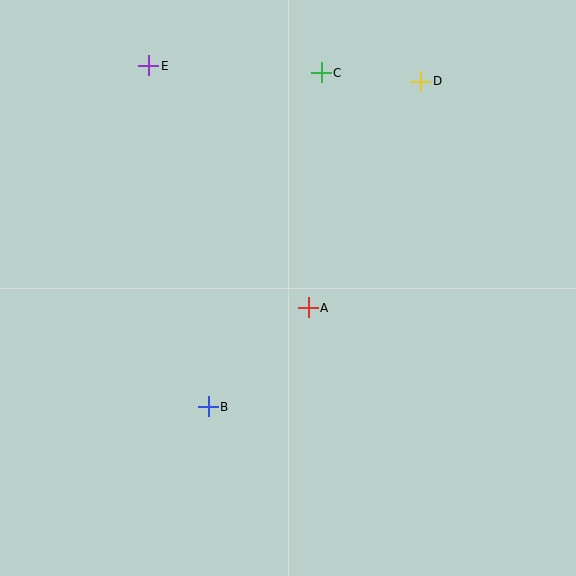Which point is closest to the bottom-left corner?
Point B is closest to the bottom-left corner.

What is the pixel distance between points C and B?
The distance between C and B is 353 pixels.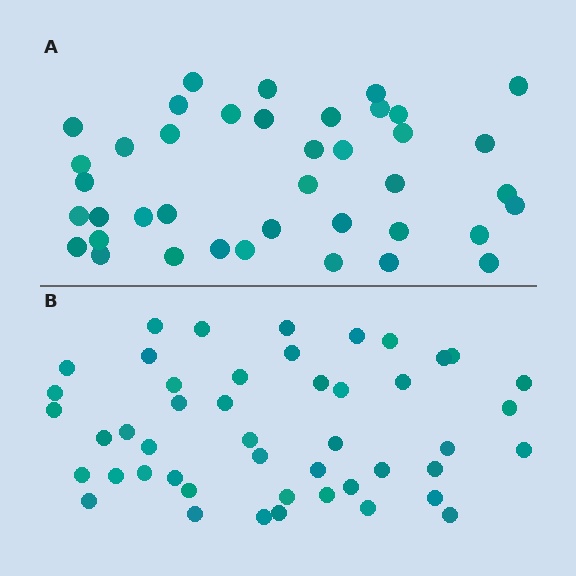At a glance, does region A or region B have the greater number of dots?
Region B (the bottom region) has more dots.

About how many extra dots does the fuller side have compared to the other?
Region B has roughly 8 or so more dots than region A.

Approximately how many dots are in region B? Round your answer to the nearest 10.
About 50 dots. (The exact count is 47, which rounds to 50.)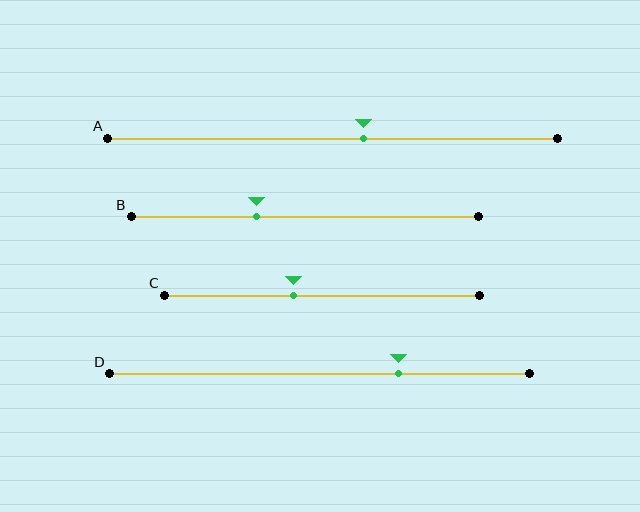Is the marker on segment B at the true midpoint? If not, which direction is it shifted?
No, the marker on segment B is shifted to the left by about 14% of the segment length.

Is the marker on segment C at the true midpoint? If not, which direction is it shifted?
No, the marker on segment C is shifted to the left by about 9% of the segment length.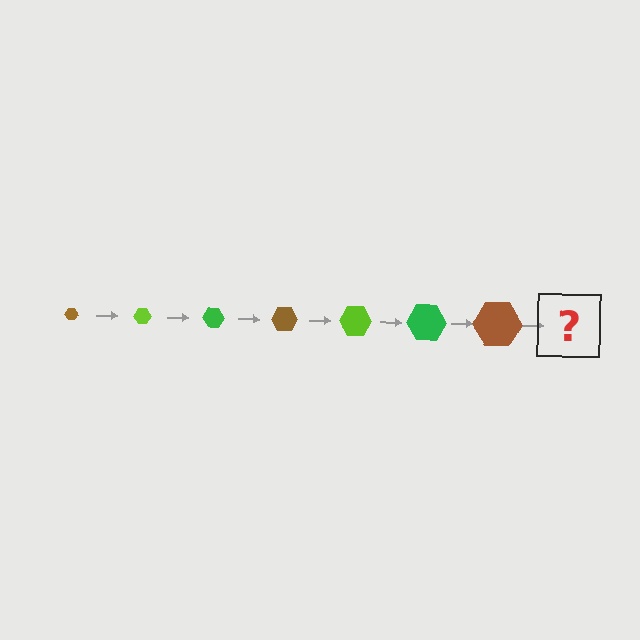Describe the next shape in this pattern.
It should be a lime hexagon, larger than the previous one.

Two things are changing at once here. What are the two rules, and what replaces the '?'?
The two rules are that the hexagon grows larger each step and the color cycles through brown, lime, and green. The '?' should be a lime hexagon, larger than the previous one.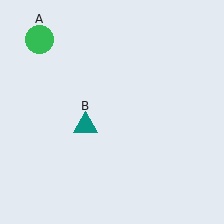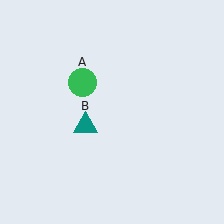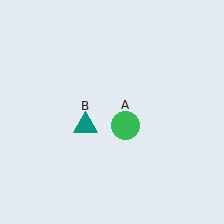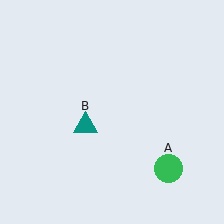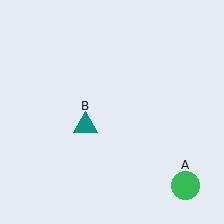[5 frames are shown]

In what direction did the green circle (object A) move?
The green circle (object A) moved down and to the right.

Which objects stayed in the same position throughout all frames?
Teal triangle (object B) remained stationary.